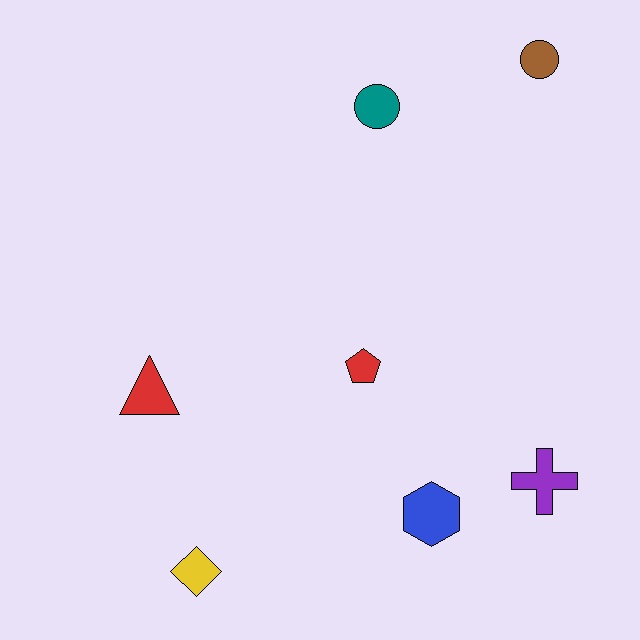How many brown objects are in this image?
There is 1 brown object.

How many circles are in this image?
There are 2 circles.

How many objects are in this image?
There are 7 objects.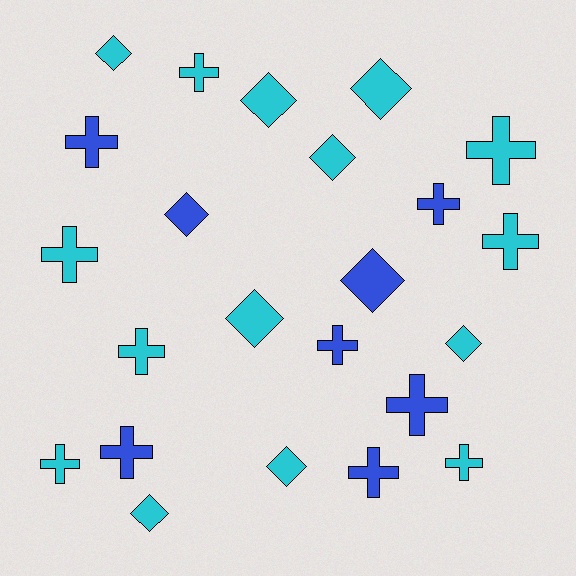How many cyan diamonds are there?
There are 8 cyan diamonds.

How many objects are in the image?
There are 23 objects.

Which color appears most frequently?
Cyan, with 15 objects.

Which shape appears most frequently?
Cross, with 13 objects.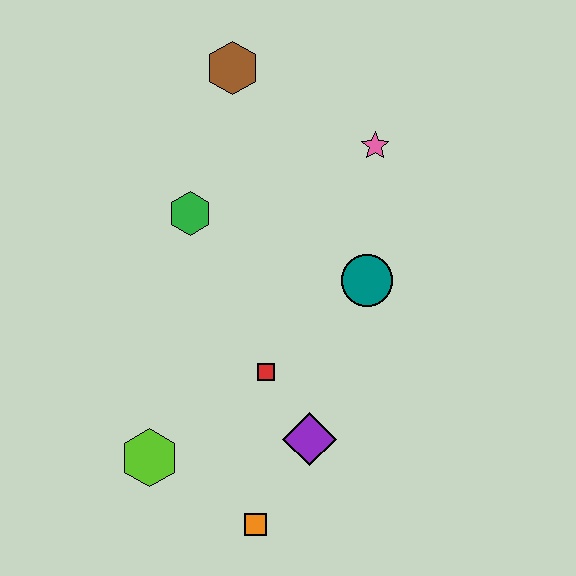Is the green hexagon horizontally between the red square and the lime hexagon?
Yes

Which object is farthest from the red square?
The brown hexagon is farthest from the red square.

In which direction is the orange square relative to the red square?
The orange square is below the red square.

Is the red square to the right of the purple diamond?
No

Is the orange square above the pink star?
No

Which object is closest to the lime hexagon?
The orange square is closest to the lime hexagon.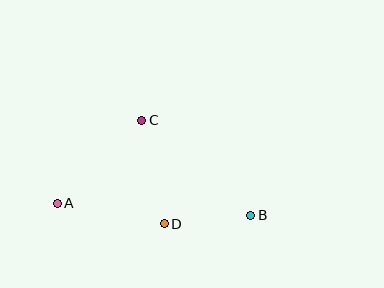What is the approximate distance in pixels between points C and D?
The distance between C and D is approximately 106 pixels.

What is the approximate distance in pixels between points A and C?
The distance between A and C is approximately 118 pixels.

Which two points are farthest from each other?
Points A and B are farthest from each other.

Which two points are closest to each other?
Points B and D are closest to each other.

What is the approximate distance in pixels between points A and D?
The distance between A and D is approximately 109 pixels.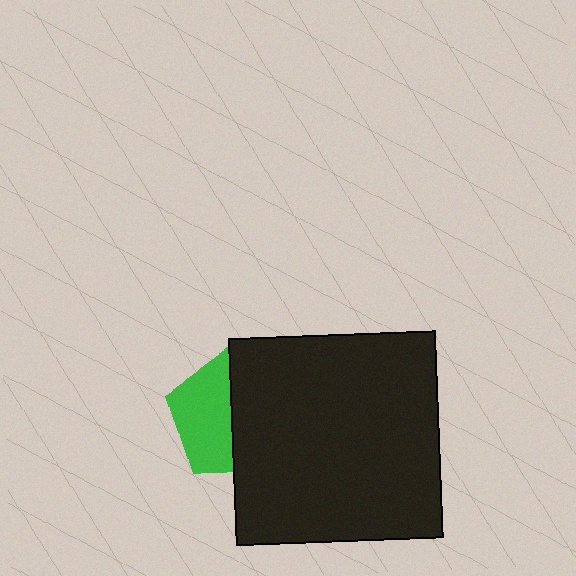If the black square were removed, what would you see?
You would see the complete green pentagon.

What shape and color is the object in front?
The object in front is a black square.